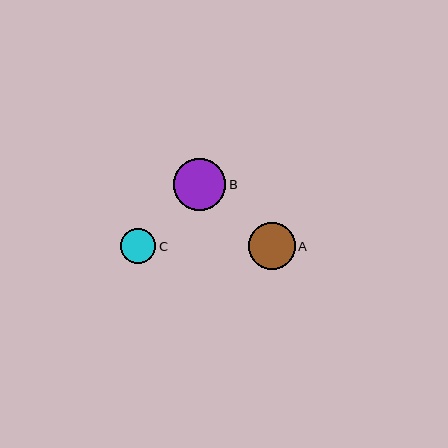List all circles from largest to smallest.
From largest to smallest: B, A, C.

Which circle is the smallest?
Circle C is the smallest with a size of approximately 35 pixels.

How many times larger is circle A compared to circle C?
Circle A is approximately 1.3 times the size of circle C.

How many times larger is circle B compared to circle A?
Circle B is approximately 1.1 times the size of circle A.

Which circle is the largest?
Circle B is the largest with a size of approximately 52 pixels.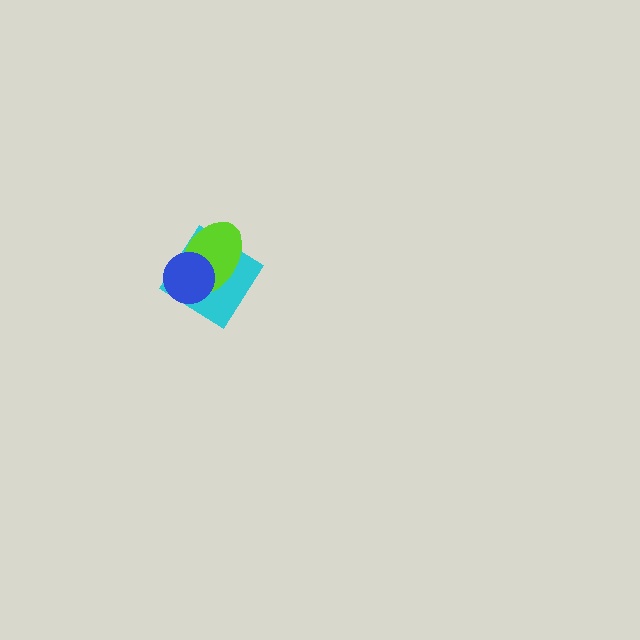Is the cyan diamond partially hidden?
Yes, it is partially covered by another shape.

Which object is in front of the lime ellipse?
The blue circle is in front of the lime ellipse.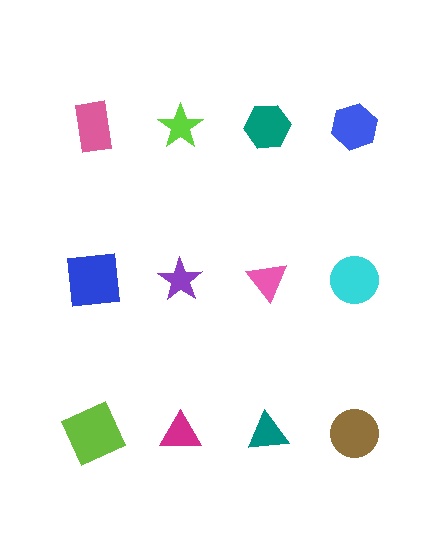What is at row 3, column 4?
A brown circle.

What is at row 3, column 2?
A magenta triangle.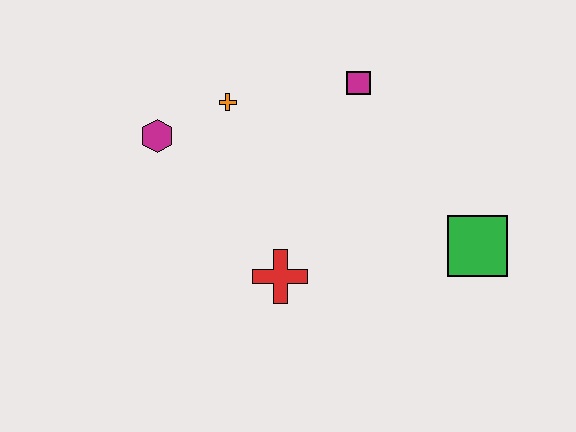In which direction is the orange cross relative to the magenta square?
The orange cross is to the left of the magenta square.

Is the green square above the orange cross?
No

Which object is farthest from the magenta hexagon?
The green square is farthest from the magenta hexagon.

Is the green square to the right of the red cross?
Yes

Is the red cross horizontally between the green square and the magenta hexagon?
Yes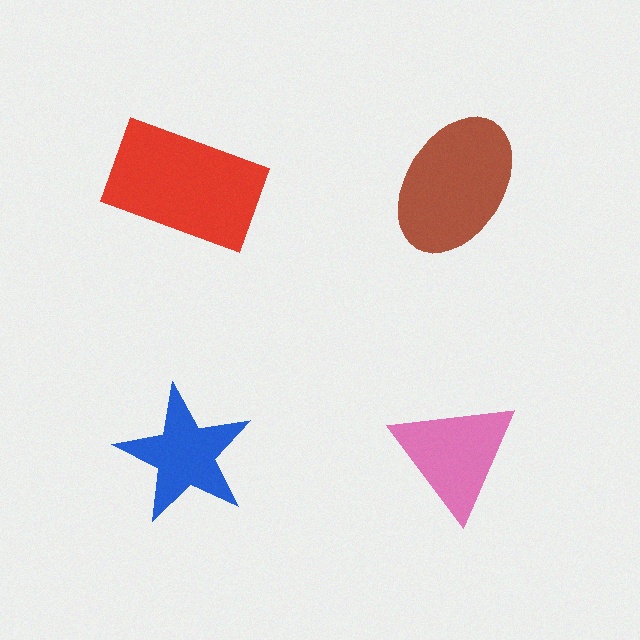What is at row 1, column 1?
A red rectangle.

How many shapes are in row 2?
2 shapes.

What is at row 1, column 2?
A brown ellipse.